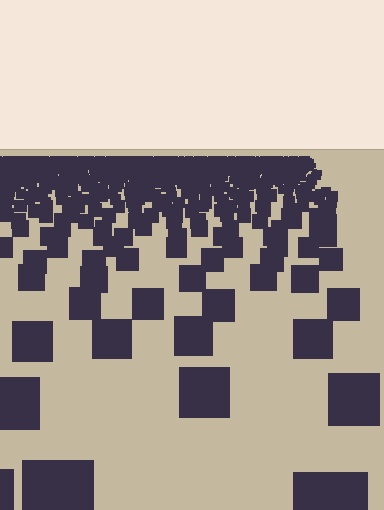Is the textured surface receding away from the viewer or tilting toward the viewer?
The surface is receding away from the viewer. Texture elements get smaller and denser toward the top.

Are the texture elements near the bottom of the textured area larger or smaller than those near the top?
Larger. Near the bottom, elements are closer to the viewer and appear at a bigger on-screen size.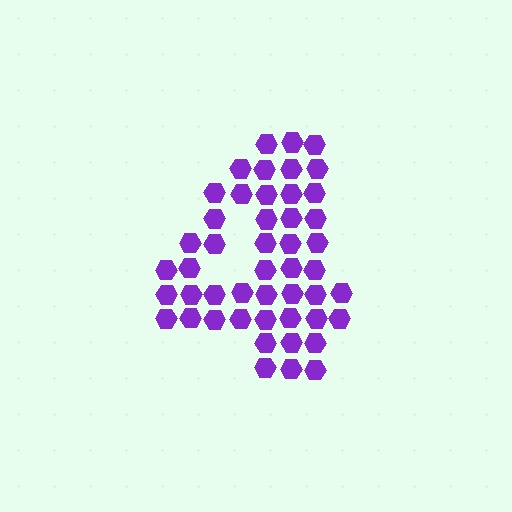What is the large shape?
The large shape is the digit 4.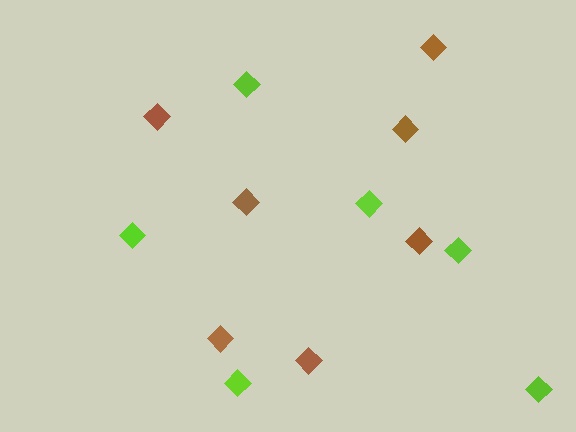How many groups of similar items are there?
There are 2 groups: one group of brown diamonds (7) and one group of lime diamonds (6).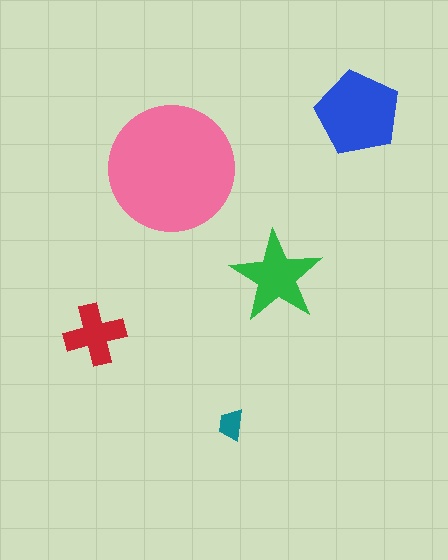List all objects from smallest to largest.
The teal trapezoid, the red cross, the green star, the blue pentagon, the pink circle.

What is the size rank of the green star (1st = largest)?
3rd.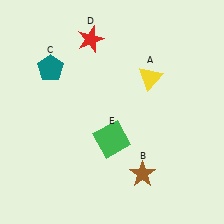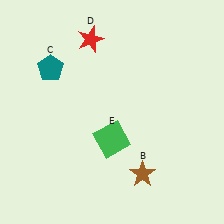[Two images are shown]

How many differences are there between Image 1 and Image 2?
There is 1 difference between the two images.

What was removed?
The yellow triangle (A) was removed in Image 2.